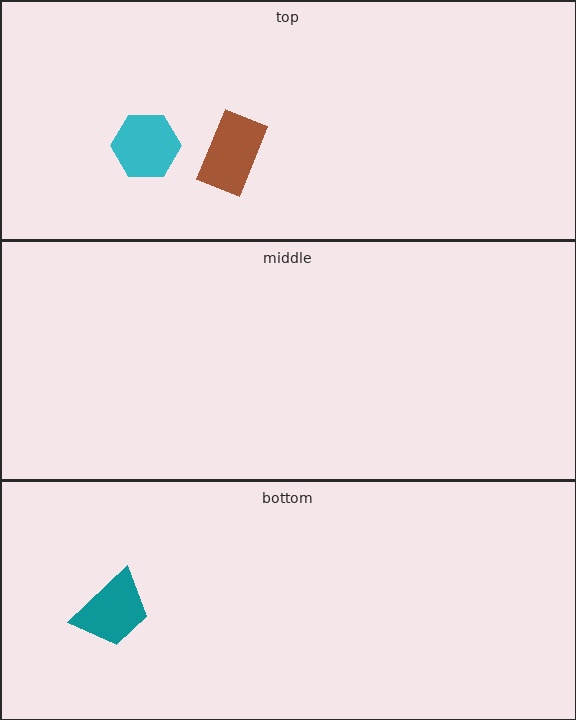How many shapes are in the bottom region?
1.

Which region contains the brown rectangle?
The top region.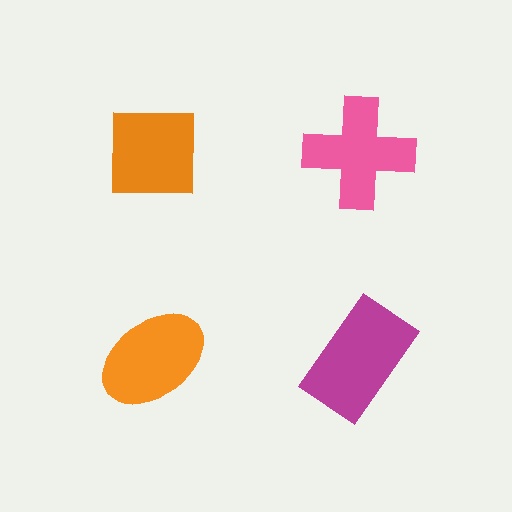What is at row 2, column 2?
A magenta rectangle.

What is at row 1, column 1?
An orange square.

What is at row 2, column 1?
An orange ellipse.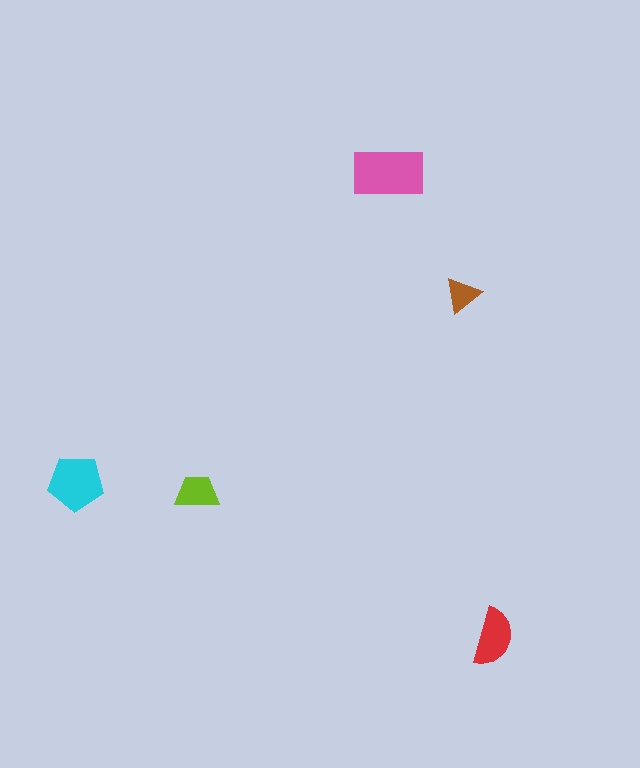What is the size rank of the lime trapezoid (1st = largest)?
4th.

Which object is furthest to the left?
The cyan pentagon is leftmost.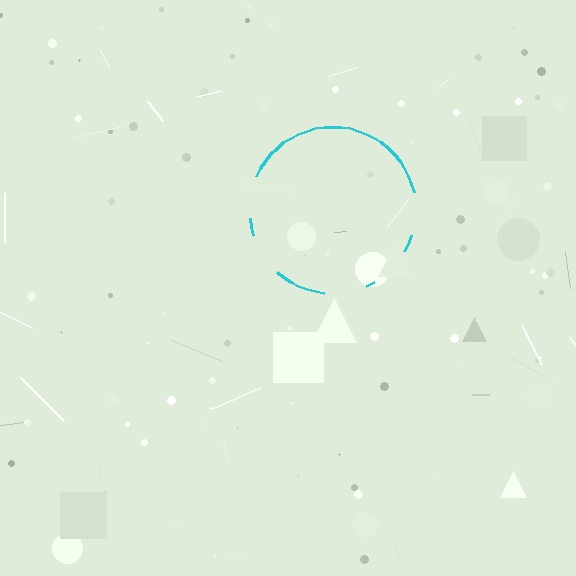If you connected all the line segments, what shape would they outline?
They would outline a circle.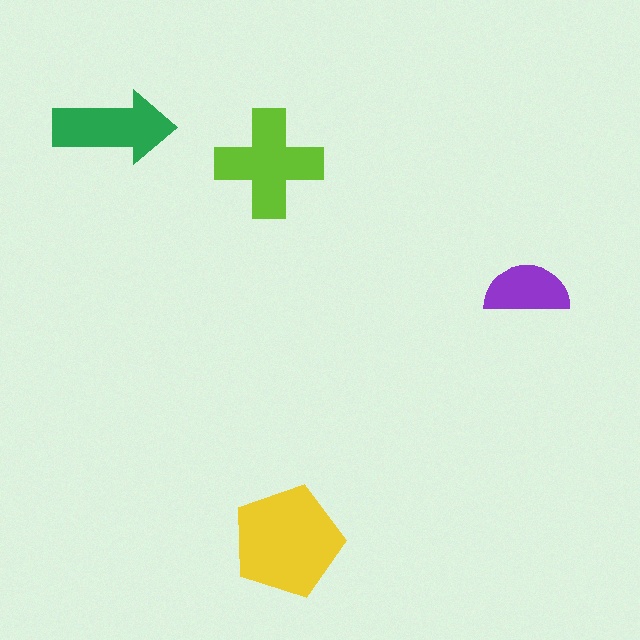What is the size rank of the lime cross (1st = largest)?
2nd.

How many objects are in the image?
There are 4 objects in the image.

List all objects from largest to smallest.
The yellow pentagon, the lime cross, the green arrow, the purple semicircle.